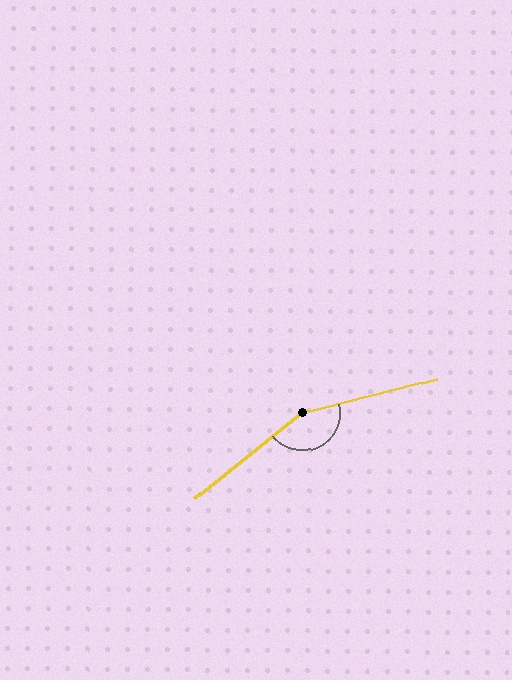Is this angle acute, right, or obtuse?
It is obtuse.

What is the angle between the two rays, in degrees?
Approximately 155 degrees.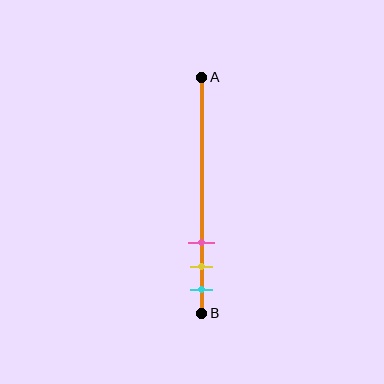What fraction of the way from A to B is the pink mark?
The pink mark is approximately 70% (0.7) of the way from A to B.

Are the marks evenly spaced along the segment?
Yes, the marks are approximately evenly spaced.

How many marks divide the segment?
There are 3 marks dividing the segment.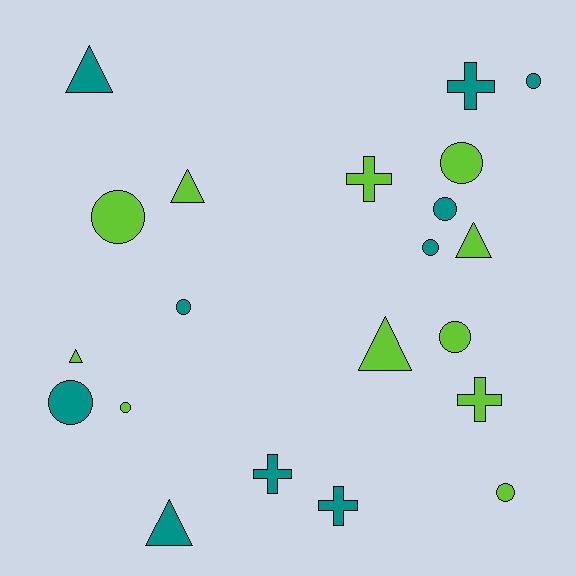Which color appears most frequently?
Lime, with 11 objects.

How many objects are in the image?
There are 21 objects.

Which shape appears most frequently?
Circle, with 10 objects.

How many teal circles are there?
There are 5 teal circles.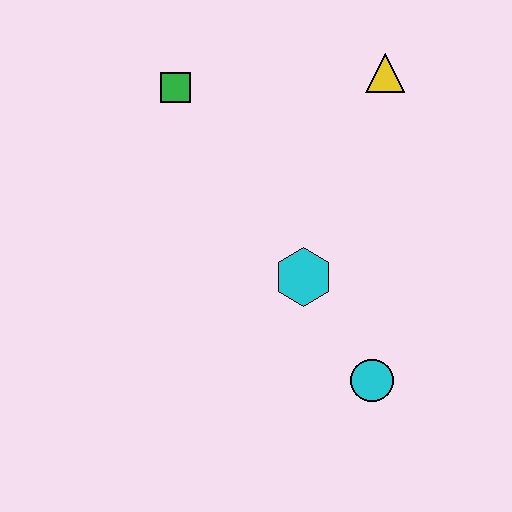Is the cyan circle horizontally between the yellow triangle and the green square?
Yes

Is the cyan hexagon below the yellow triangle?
Yes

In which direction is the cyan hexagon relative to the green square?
The cyan hexagon is below the green square.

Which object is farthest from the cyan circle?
The green square is farthest from the cyan circle.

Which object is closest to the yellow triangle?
The green square is closest to the yellow triangle.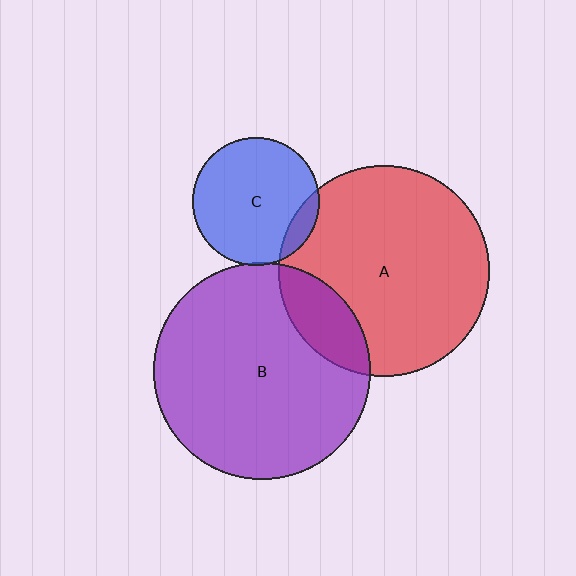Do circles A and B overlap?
Yes.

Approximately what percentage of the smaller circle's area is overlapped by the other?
Approximately 15%.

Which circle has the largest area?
Circle B (purple).